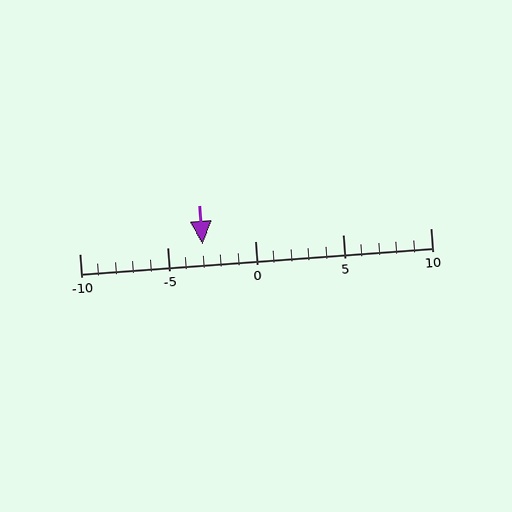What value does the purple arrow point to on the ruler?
The purple arrow points to approximately -3.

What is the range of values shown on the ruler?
The ruler shows values from -10 to 10.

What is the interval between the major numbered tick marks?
The major tick marks are spaced 5 units apart.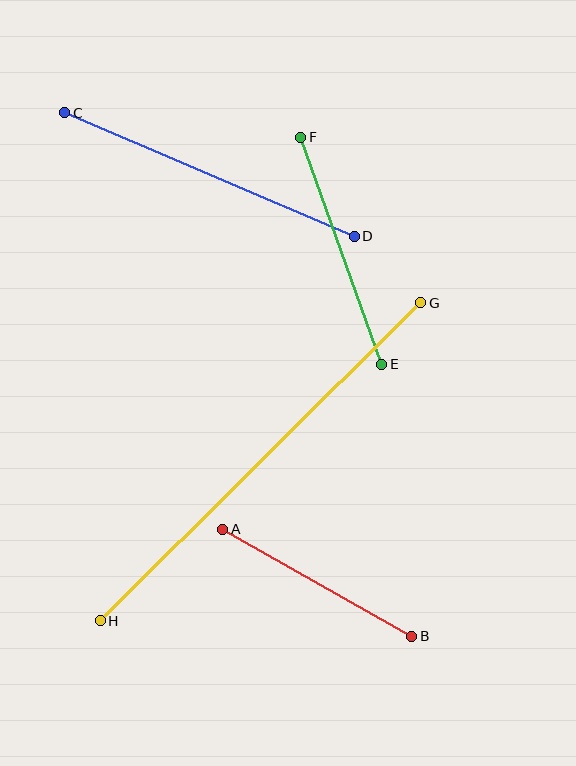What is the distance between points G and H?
The distance is approximately 451 pixels.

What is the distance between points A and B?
The distance is approximately 218 pixels.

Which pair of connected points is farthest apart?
Points G and H are farthest apart.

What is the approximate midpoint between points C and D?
The midpoint is at approximately (209, 174) pixels.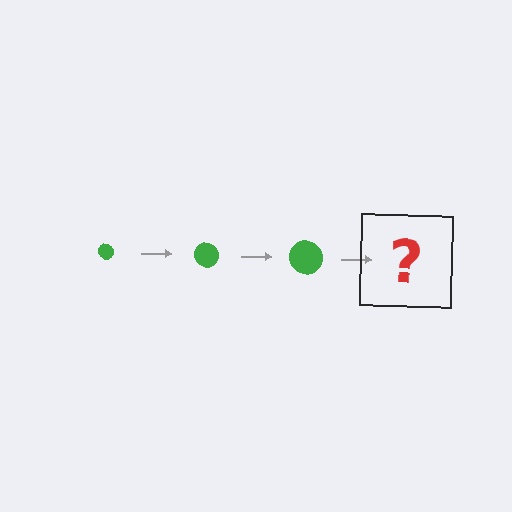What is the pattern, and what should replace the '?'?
The pattern is that the circle gets progressively larger each step. The '?' should be a green circle, larger than the previous one.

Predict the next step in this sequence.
The next step is a green circle, larger than the previous one.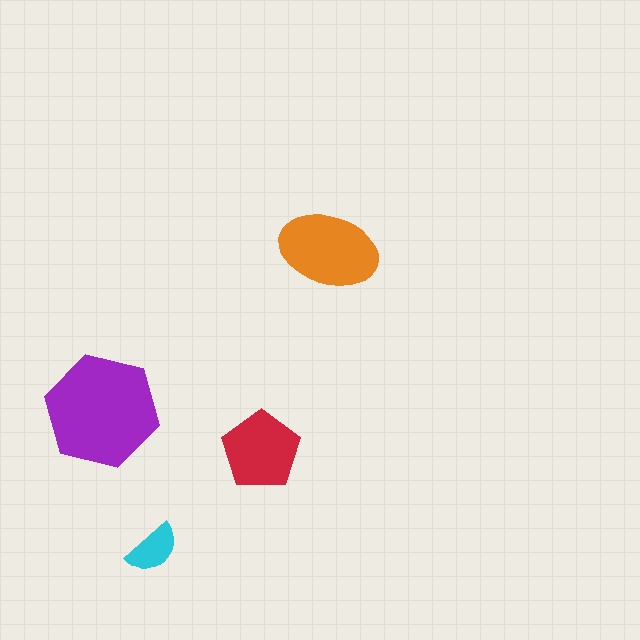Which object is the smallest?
The cyan semicircle.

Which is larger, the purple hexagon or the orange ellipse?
The purple hexagon.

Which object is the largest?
The purple hexagon.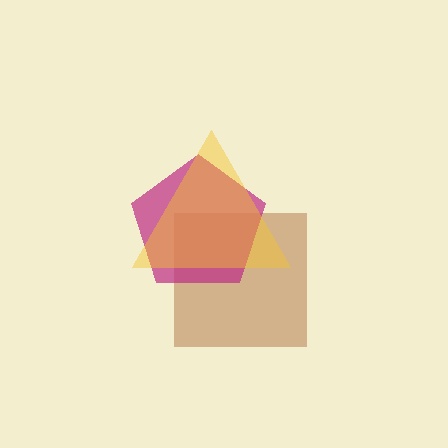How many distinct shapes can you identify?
There are 3 distinct shapes: a brown square, a magenta pentagon, a yellow triangle.